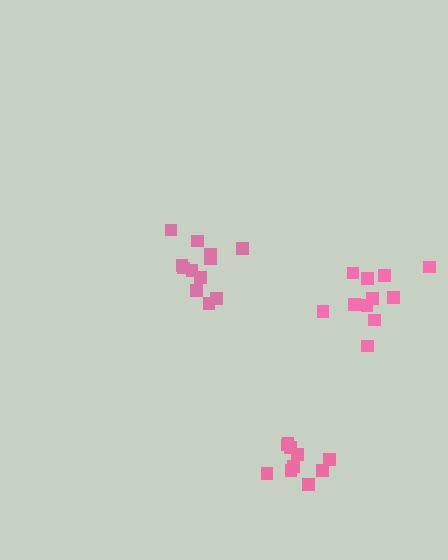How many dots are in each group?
Group 1: 11 dots, Group 2: 12 dots, Group 3: 10 dots (33 total).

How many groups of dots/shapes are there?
There are 3 groups.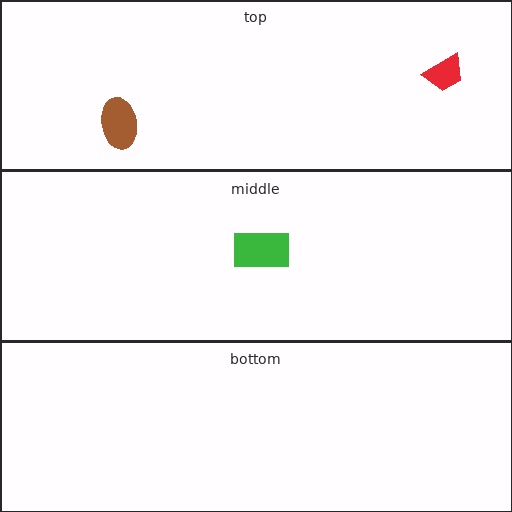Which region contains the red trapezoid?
The top region.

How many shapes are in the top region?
2.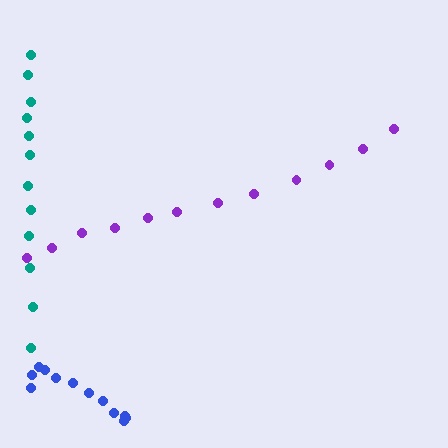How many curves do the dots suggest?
There are 3 distinct paths.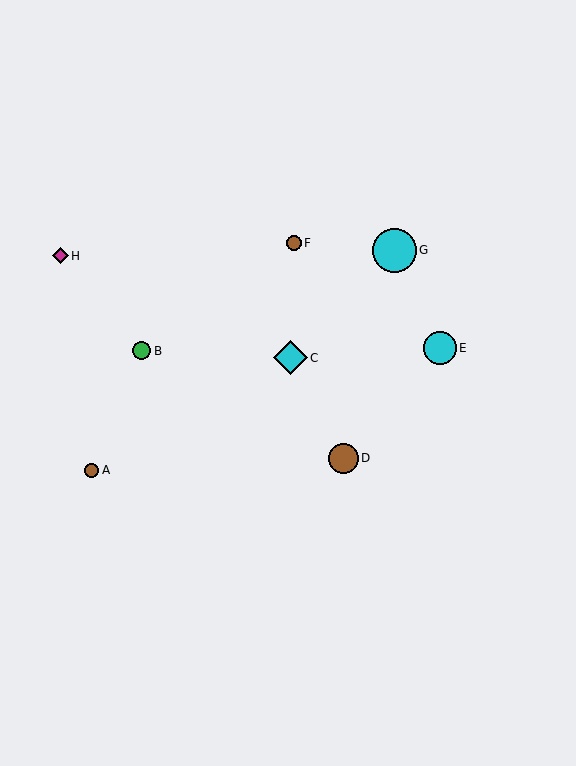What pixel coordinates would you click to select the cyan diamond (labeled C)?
Click at (290, 358) to select the cyan diamond C.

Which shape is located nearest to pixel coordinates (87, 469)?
The brown circle (labeled A) at (92, 470) is nearest to that location.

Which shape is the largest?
The cyan circle (labeled G) is the largest.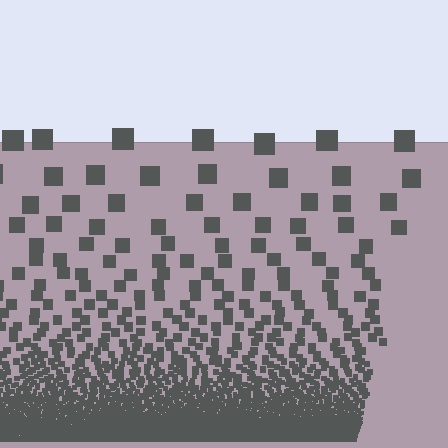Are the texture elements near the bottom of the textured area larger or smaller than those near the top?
Smaller. The gradient is inverted — elements near the bottom are smaller and denser.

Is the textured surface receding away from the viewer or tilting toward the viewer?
The surface appears to tilt toward the viewer. Texture elements get larger and sparser toward the top.